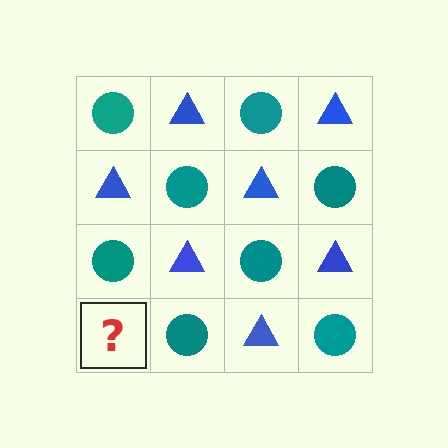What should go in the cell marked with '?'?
The missing cell should contain a blue triangle.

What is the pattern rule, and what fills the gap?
The rule is that it alternates teal circle and blue triangle in a checkerboard pattern. The gap should be filled with a blue triangle.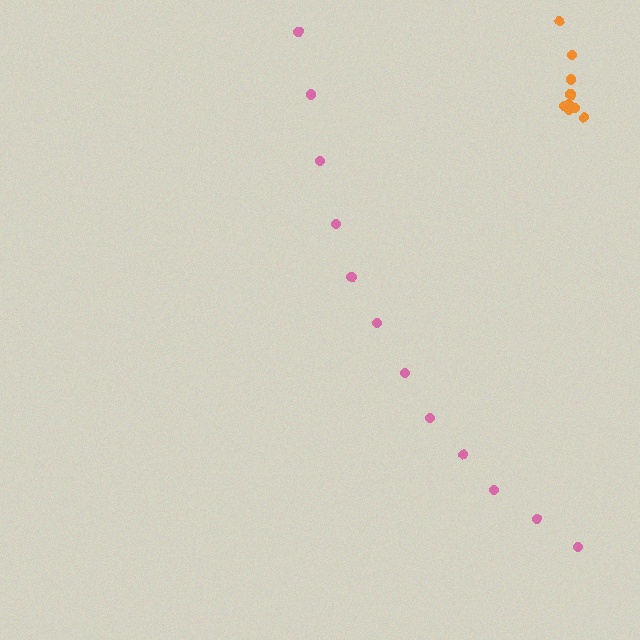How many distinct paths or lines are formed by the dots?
There are 2 distinct paths.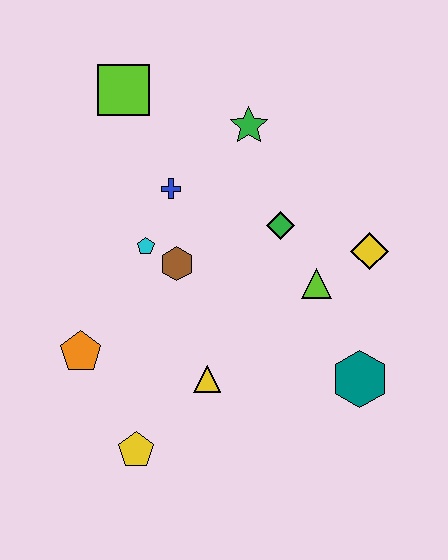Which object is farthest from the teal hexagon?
The lime square is farthest from the teal hexagon.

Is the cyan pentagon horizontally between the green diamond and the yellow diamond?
No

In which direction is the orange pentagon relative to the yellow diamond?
The orange pentagon is to the left of the yellow diamond.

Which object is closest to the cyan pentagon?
The brown hexagon is closest to the cyan pentagon.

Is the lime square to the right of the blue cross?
No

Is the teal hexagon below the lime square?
Yes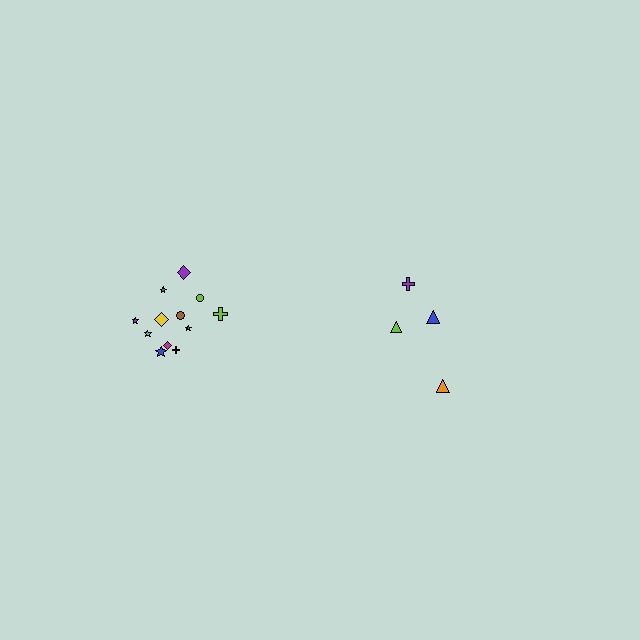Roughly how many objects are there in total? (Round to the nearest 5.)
Roughly 15 objects in total.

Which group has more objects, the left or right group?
The left group.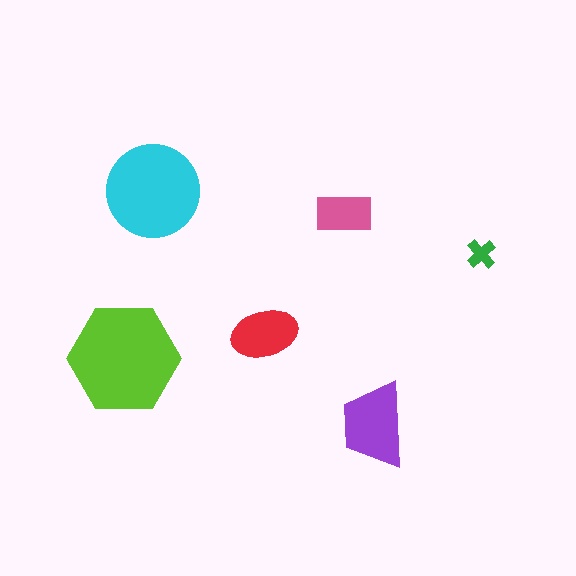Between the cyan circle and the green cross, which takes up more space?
The cyan circle.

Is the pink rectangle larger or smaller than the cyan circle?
Smaller.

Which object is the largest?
The lime hexagon.